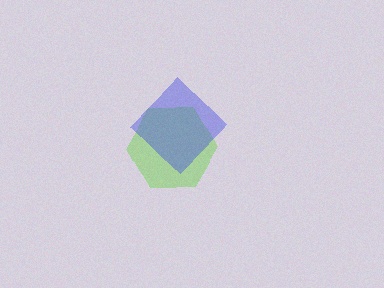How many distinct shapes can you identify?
There are 2 distinct shapes: a lime hexagon, a blue diamond.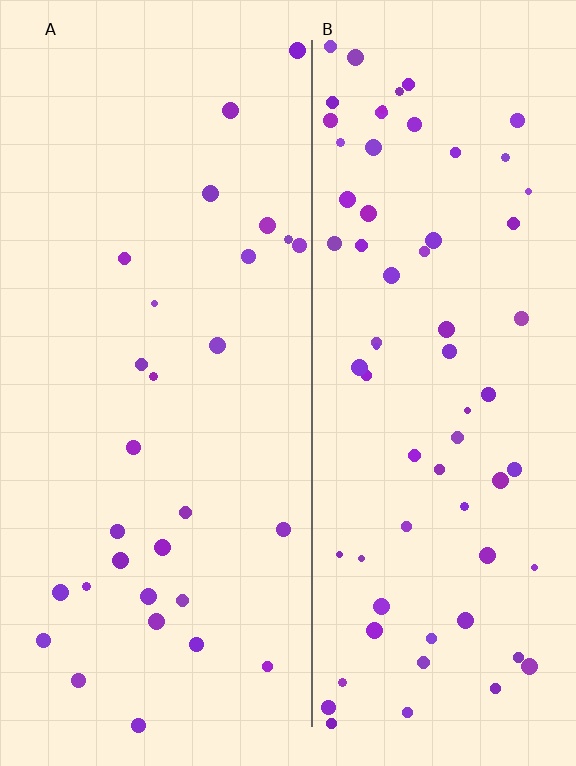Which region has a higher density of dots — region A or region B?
B (the right).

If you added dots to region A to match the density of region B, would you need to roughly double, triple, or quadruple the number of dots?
Approximately double.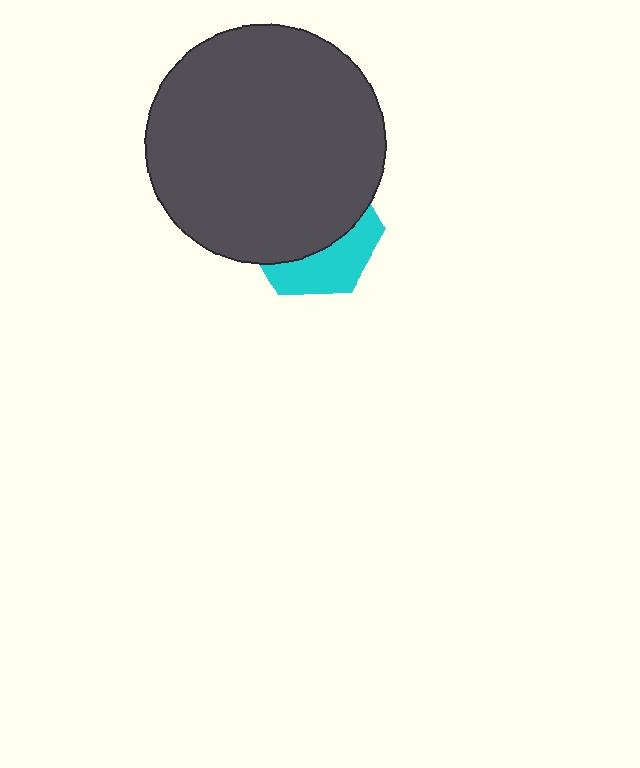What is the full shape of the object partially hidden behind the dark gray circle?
The partially hidden object is a cyan hexagon.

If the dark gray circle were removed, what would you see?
You would see the complete cyan hexagon.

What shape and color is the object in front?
The object in front is a dark gray circle.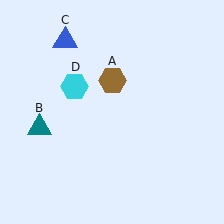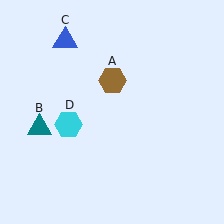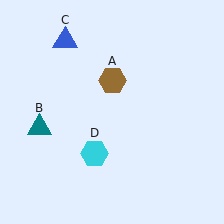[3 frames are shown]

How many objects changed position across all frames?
1 object changed position: cyan hexagon (object D).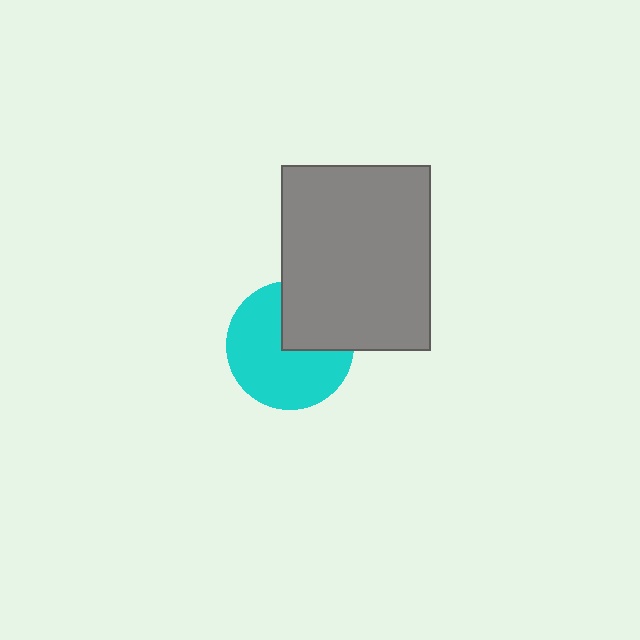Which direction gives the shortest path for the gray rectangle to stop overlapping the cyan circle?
Moving toward the upper-right gives the shortest separation.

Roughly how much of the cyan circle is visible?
Most of it is visible (roughly 68%).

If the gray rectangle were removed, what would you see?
You would see the complete cyan circle.